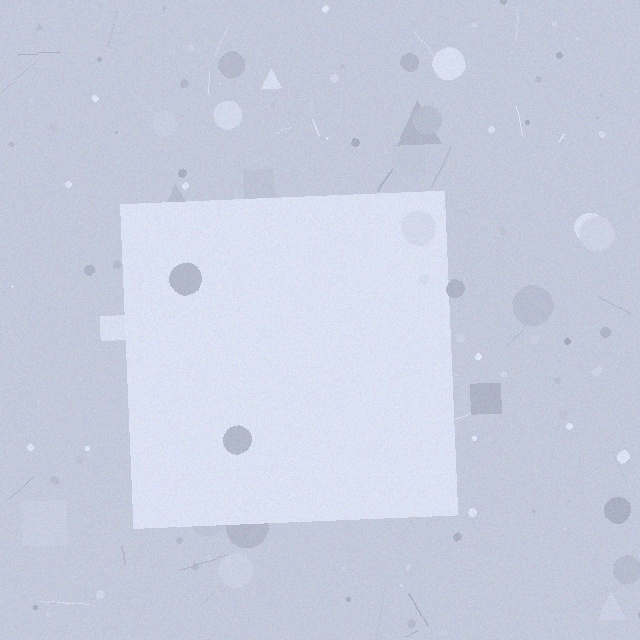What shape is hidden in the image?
A square is hidden in the image.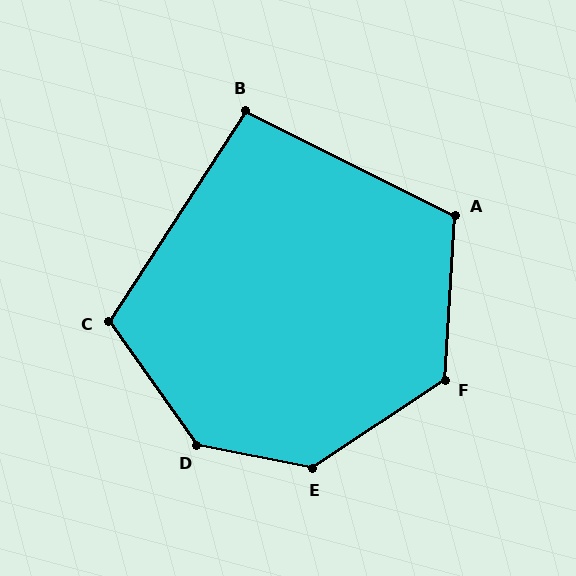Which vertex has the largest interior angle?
D, at approximately 136 degrees.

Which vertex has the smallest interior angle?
B, at approximately 96 degrees.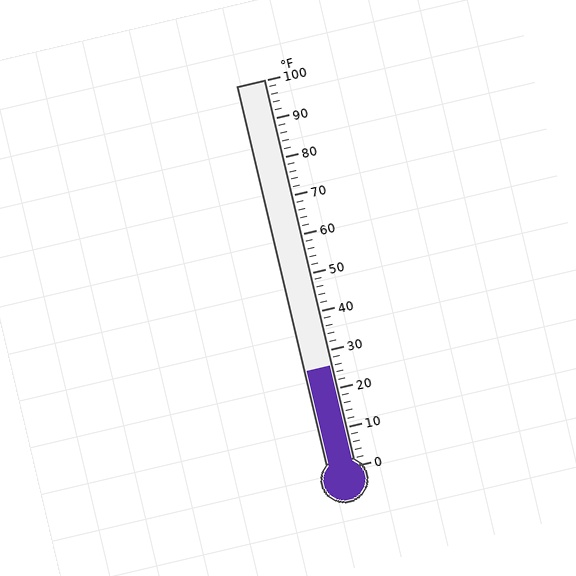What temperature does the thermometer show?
The thermometer shows approximately 26°F.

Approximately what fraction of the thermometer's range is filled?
The thermometer is filled to approximately 25% of its range.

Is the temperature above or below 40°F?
The temperature is below 40°F.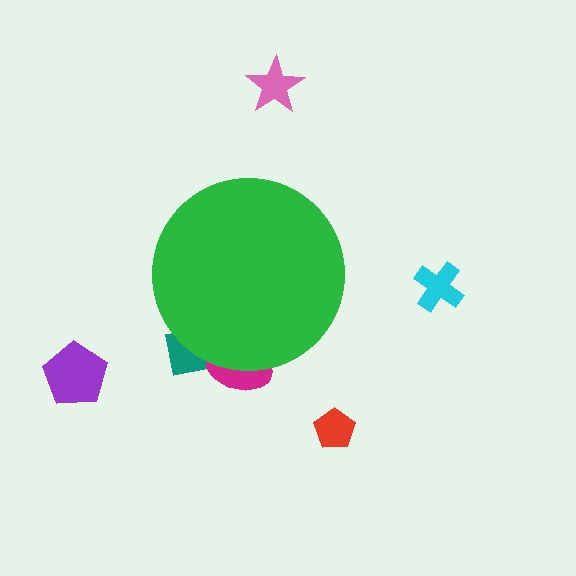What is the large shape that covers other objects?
A green circle.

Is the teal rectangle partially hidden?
Yes, the teal rectangle is partially hidden behind the green circle.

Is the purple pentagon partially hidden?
No, the purple pentagon is fully visible.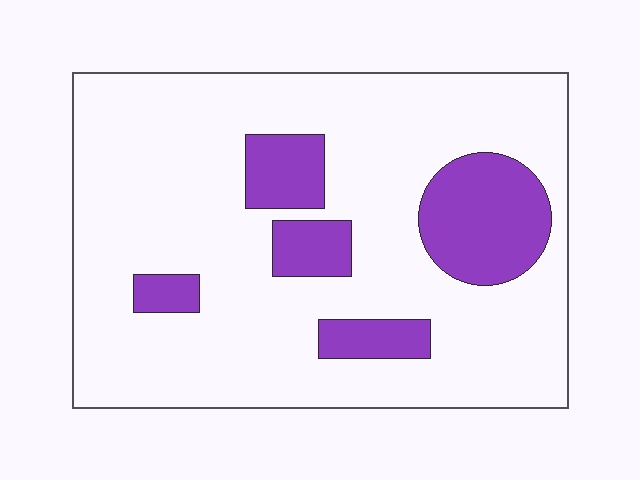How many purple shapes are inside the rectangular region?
5.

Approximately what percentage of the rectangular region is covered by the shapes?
Approximately 20%.